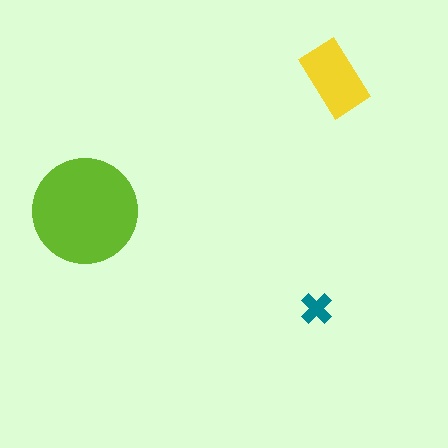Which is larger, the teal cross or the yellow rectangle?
The yellow rectangle.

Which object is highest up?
The yellow rectangle is topmost.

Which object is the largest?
The lime circle.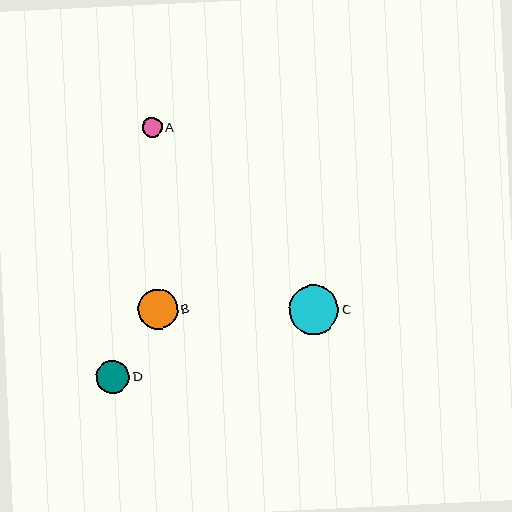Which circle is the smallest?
Circle A is the smallest with a size of approximately 20 pixels.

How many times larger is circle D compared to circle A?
Circle D is approximately 1.7 times the size of circle A.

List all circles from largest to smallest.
From largest to smallest: C, B, D, A.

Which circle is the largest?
Circle C is the largest with a size of approximately 50 pixels.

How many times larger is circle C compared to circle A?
Circle C is approximately 2.5 times the size of circle A.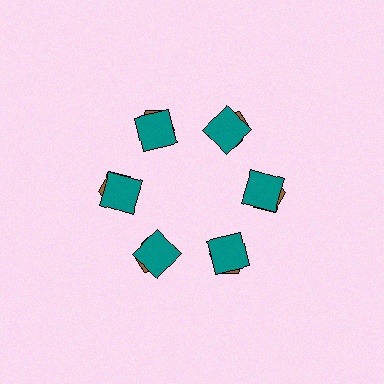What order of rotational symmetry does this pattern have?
This pattern has 6-fold rotational symmetry.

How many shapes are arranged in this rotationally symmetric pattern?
There are 12 shapes, arranged in 6 groups of 2.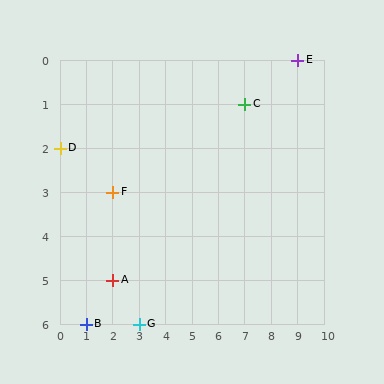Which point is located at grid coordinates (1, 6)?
Point B is at (1, 6).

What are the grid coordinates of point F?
Point F is at grid coordinates (2, 3).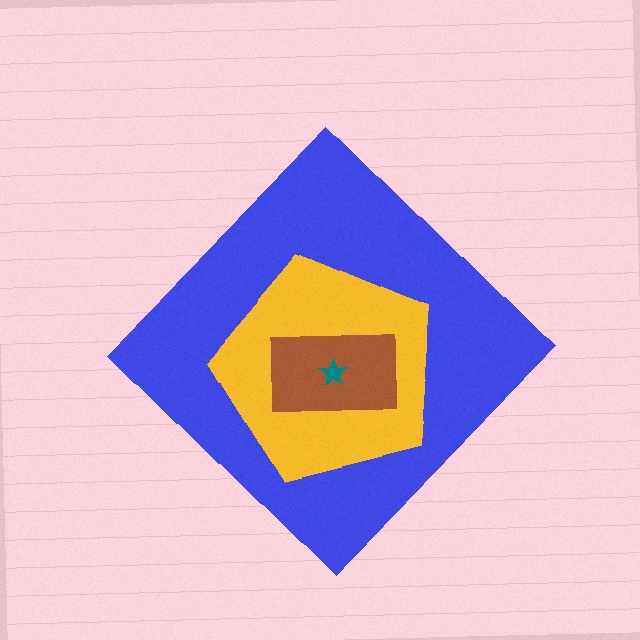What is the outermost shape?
The blue diamond.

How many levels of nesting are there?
4.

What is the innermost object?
The teal star.